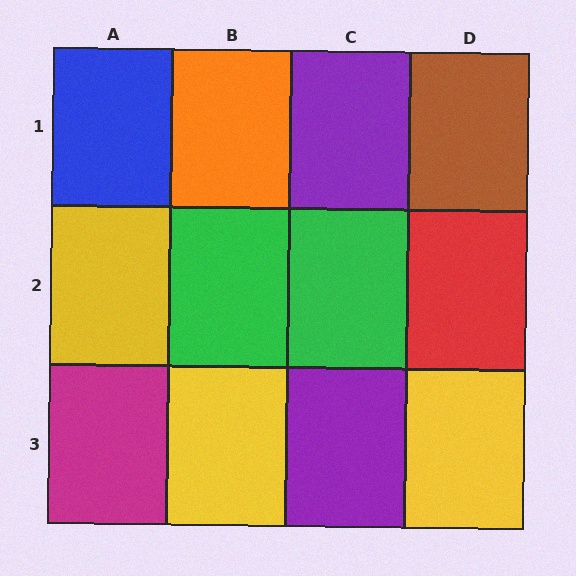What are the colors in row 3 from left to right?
Magenta, yellow, purple, yellow.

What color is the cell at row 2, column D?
Red.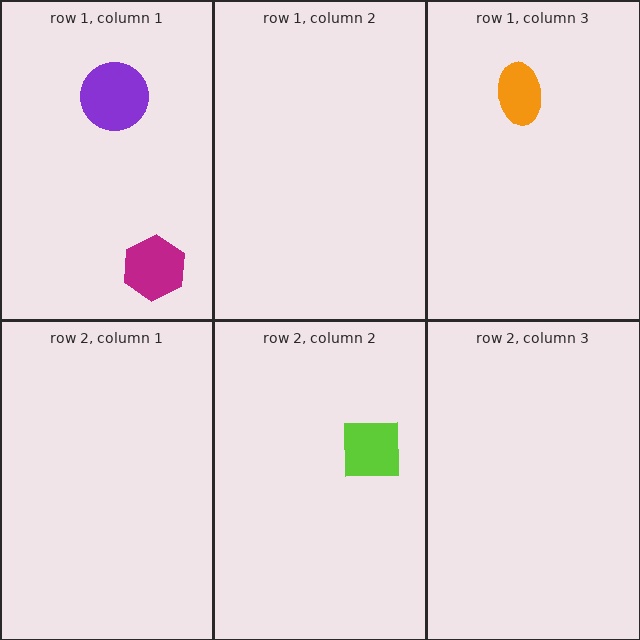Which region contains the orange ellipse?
The row 1, column 3 region.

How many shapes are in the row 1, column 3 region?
1.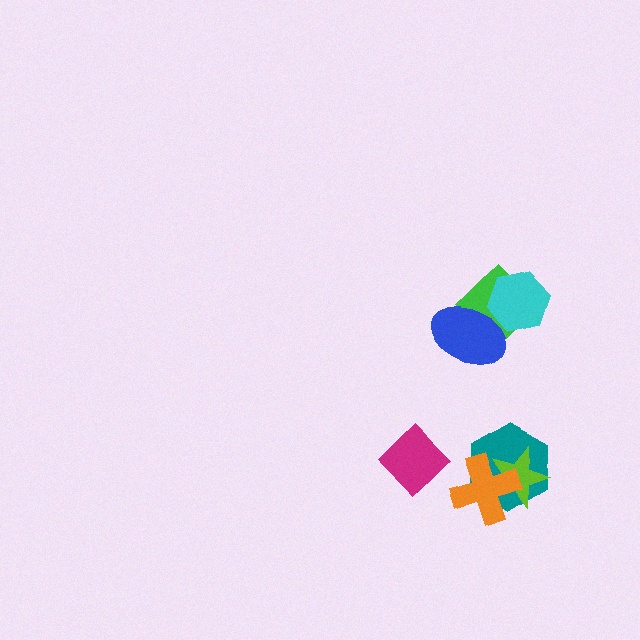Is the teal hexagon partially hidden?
Yes, it is partially covered by another shape.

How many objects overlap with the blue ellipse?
2 objects overlap with the blue ellipse.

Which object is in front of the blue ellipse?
The cyan hexagon is in front of the blue ellipse.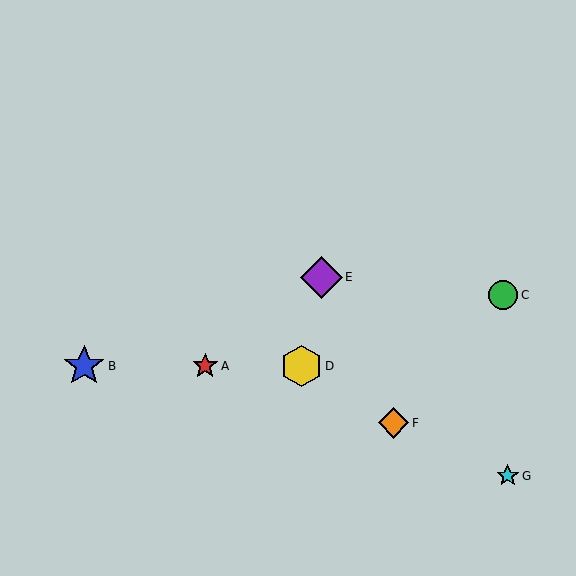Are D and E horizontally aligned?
No, D is at y≈366 and E is at y≈277.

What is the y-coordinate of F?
Object F is at y≈423.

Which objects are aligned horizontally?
Objects A, B, D are aligned horizontally.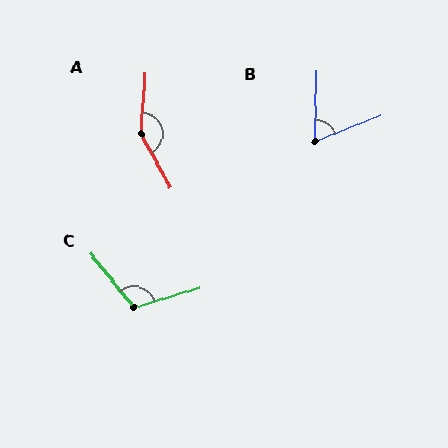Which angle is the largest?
A, at approximately 148 degrees.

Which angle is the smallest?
B, at approximately 67 degrees.